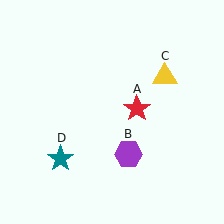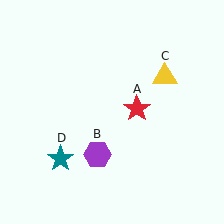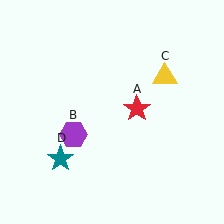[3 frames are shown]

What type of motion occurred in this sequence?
The purple hexagon (object B) rotated clockwise around the center of the scene.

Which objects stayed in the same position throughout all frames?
Red star (object A) and yellow triangle (object C) and teal star (object D) remained stationary.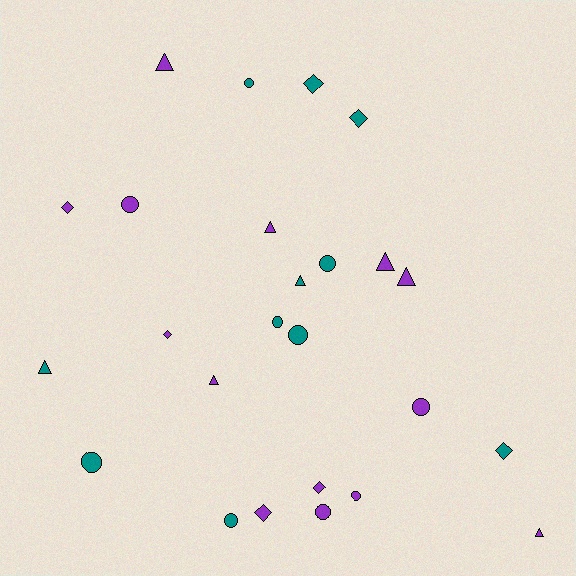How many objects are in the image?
There are 25 objects.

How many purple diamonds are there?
There are 4 purple diamonds.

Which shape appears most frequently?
Circle, with 10 objects.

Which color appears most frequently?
Purple, with 14 objects.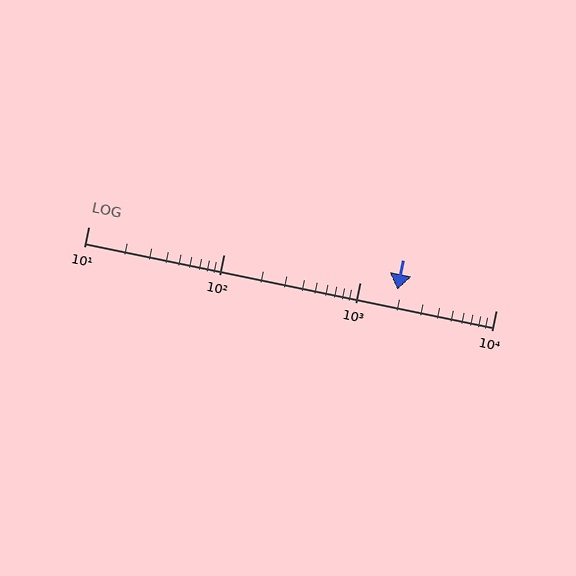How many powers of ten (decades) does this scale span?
The scale spans 3 decades, from 10 to 10000.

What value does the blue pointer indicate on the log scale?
The pointer indicates approximately 1900.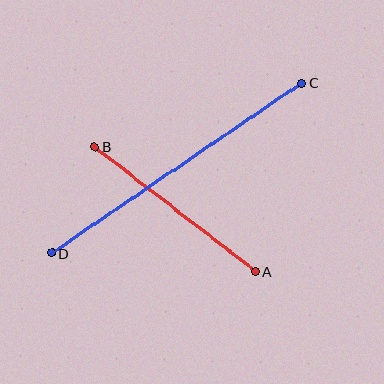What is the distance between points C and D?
The distance is approximately 302 pixels.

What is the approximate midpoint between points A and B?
The midpoint is at approximately (175, 209) pixels.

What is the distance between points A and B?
The distance is approximately 203 pixels.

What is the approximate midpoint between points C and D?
The midpoint is at approximately (177, 168) pixels.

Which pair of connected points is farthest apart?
Points C and D are farthest apart.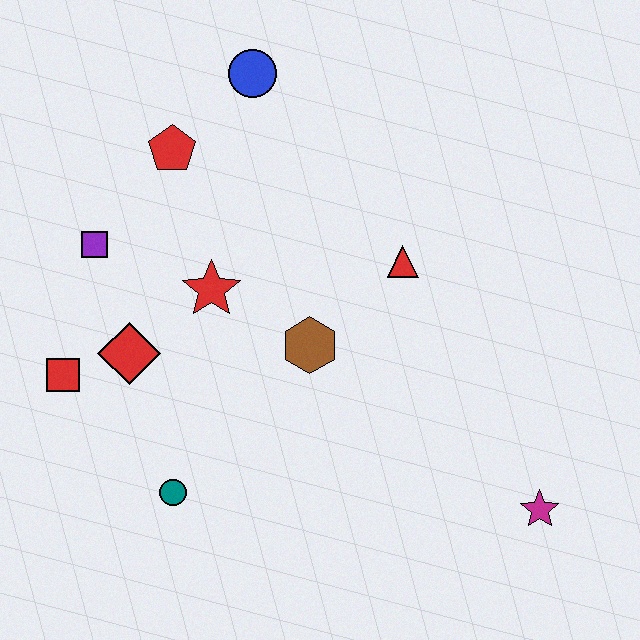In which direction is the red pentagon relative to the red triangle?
The red pentagon is to the left of the red triangle.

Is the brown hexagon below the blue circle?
Yes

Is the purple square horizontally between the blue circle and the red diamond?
No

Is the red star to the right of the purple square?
Yes